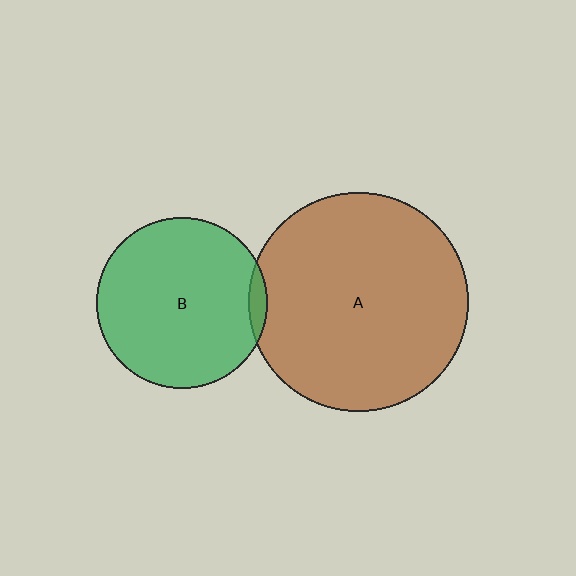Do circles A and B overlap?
Yes.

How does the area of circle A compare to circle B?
Approximately 1.6 times.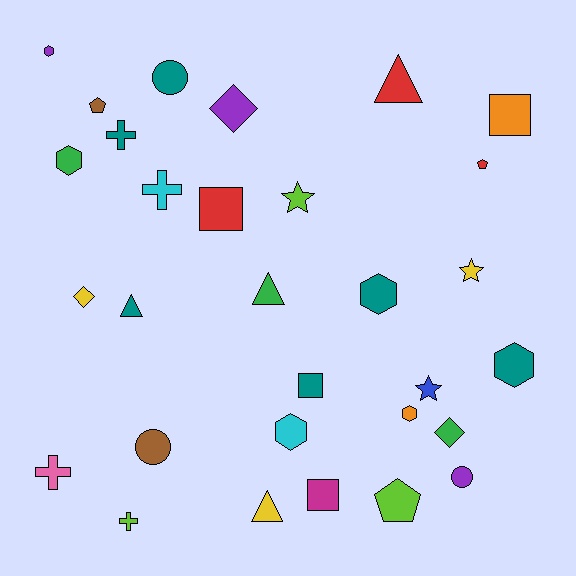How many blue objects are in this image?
There is 1 blue object.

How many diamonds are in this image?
There are 3 diamonds.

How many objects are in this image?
There are 30 objects.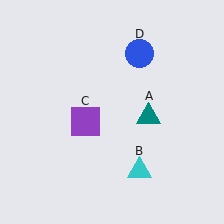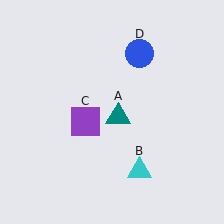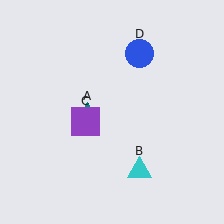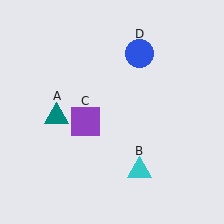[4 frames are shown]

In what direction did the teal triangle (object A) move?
The teal triangle (object A) moved left.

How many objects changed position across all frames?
1 object changed position: teal triangle (object A).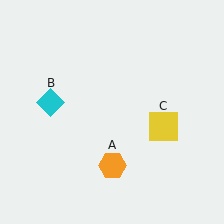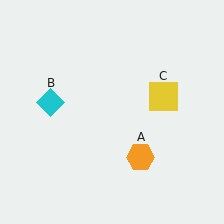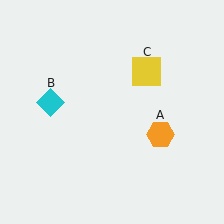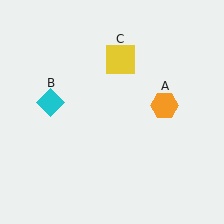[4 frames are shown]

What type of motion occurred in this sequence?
The orange hexagon (object A), yellow square (object C) rotated counterclockwise around the center of the scene.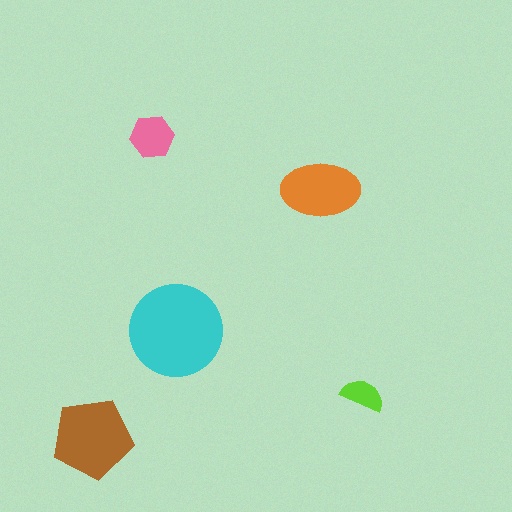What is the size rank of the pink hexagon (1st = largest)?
4th.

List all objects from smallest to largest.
The lime semicircle, the pink hexagon, the orange ellipse, the brown pentagon, the cyan circle.